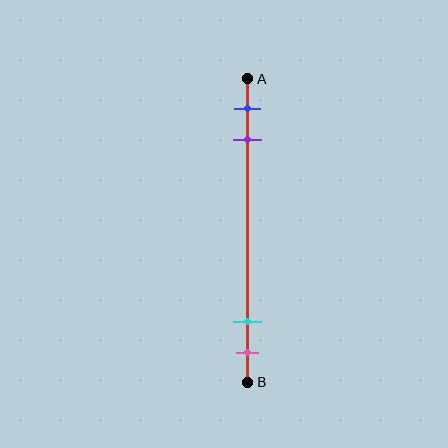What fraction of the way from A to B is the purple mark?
The purple mark is approximately 20% (0.2) of the way from A to B.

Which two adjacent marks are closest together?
The cyan and pink marks are the closest adjacent pair.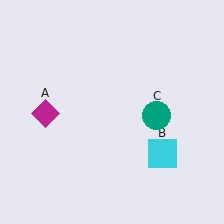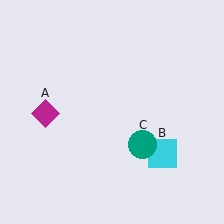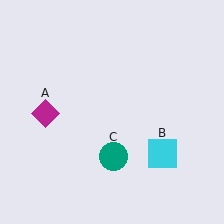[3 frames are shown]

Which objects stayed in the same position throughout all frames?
Magenta diamond (object A) and cyan square (object B) remained stationary.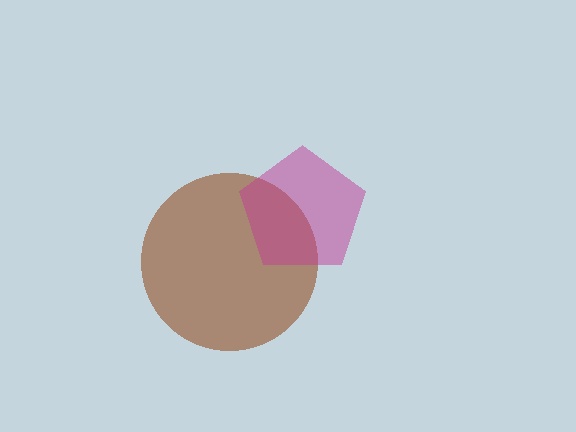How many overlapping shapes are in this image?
There are 2 overlapping shapes in the image.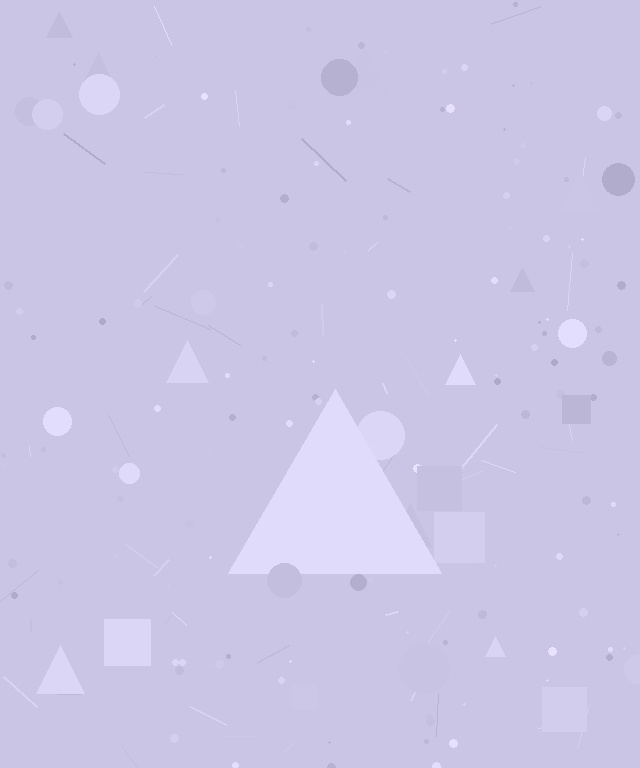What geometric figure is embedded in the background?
A triangle is embedded in the background.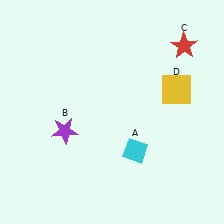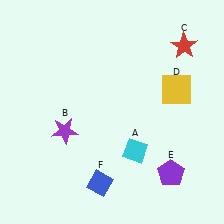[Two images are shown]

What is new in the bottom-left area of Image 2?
A blue diamond (F) was added in the bottom-left area of Image 2.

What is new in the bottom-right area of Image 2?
A purple pentagon (E) was added in the bottom-right area of Image 2.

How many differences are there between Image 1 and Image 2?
There are 2 differences between the two images.